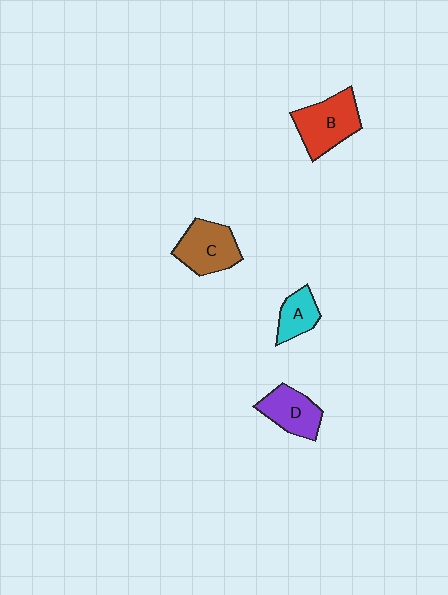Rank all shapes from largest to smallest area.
From largest to smallest: B (red), C (brown), D (purple), A (cyan).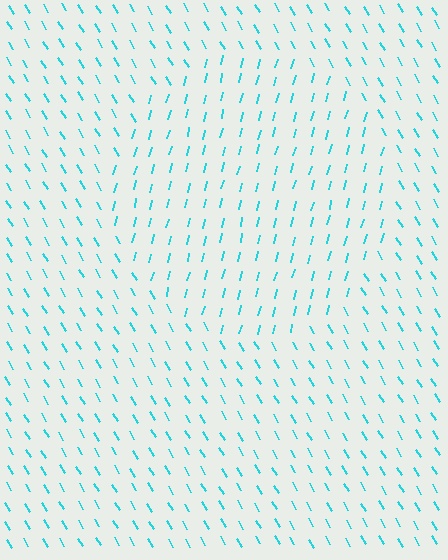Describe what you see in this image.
The image is filled with small cyan line segments. A circle region in the image has lines oriented differently from the surrounding lines, creating a visible texture boundary.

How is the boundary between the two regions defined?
The boundary is defined purely by a change in line orientation (approximately 45 degrees difference). All lines are the same color and thickness.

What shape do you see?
I see a circle.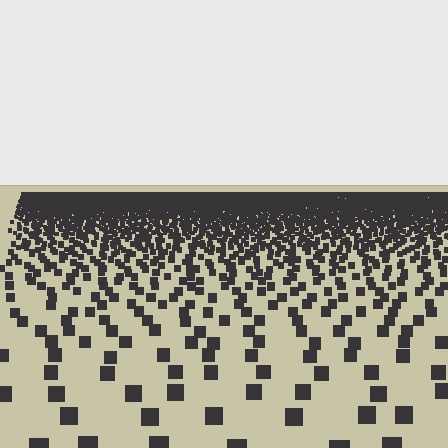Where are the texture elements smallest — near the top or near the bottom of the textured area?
Near the top.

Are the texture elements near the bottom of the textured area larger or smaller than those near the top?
Larger. Near the bottom, elements are closer to the viewer and appear at a bigger on-screen size.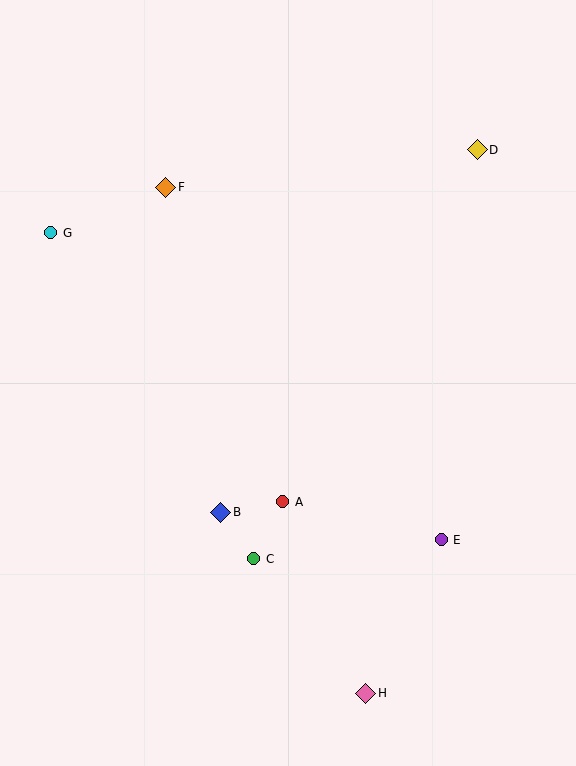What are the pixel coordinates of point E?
Point E is at (441, 540).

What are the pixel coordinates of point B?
Point B is at (221, 512).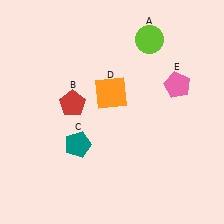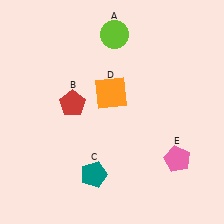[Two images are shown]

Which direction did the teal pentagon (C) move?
The teal pentagon (C) moved down.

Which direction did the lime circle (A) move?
The lime circle (A) moved left.